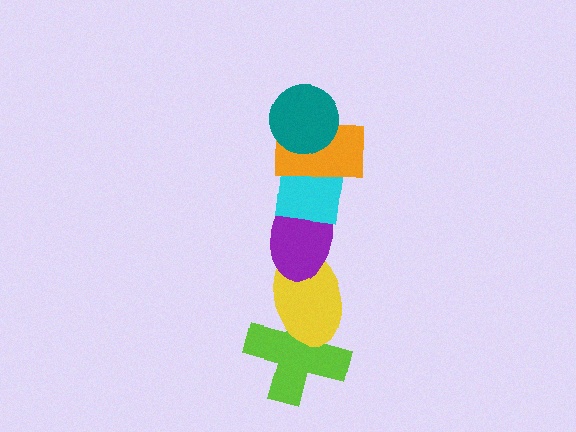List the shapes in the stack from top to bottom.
From top to bottom: the teal circle, the orange rectangle, the cyan square, the purple ellipse, the yellow ellipse, the lime cross.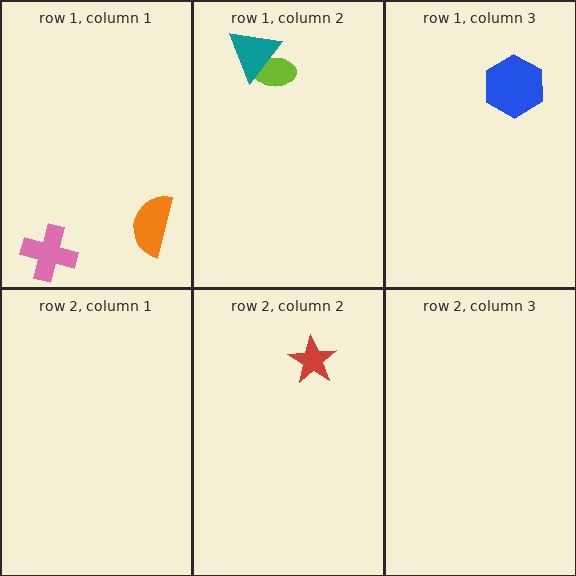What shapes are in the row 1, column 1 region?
The pink cross, the orange semicircle.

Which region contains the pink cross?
The row 1, column 1 region.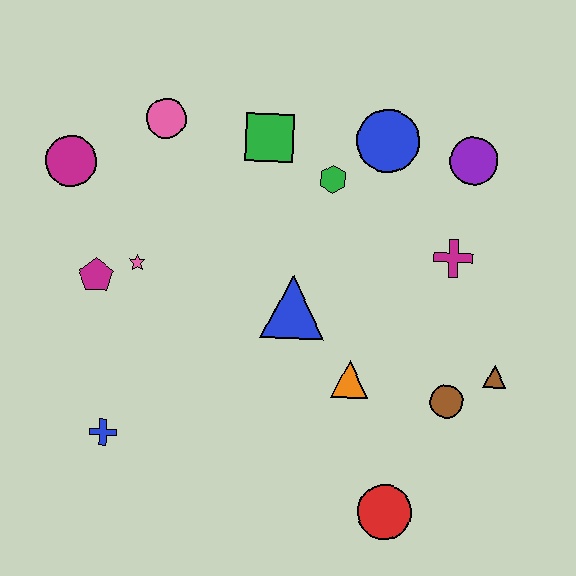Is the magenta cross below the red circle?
No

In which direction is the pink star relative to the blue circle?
The pink star is to the left of the blue circle.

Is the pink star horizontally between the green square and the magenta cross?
No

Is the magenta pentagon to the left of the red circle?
Yes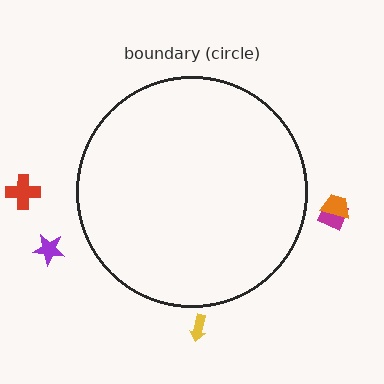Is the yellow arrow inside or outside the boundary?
Outside.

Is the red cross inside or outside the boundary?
Outside.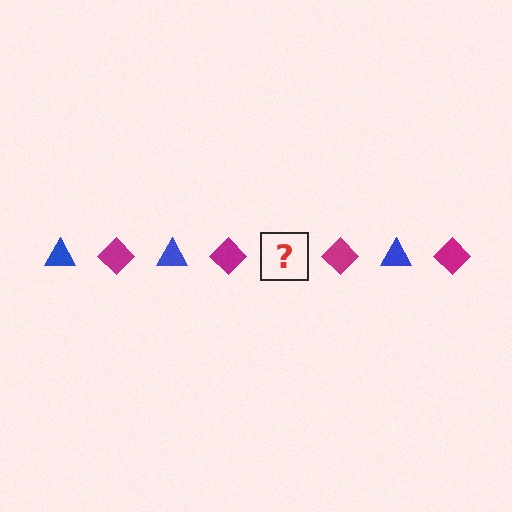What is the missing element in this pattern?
The missing element is a blue triangle.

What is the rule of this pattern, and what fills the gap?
The rule is that the pattern alternates between blue triangle and magenta diamond. The gap should be filled with a blue triangle.